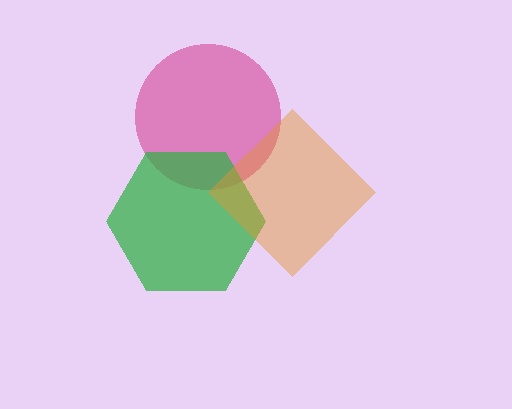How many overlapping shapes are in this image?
There are 3 overlapping shapes in the image.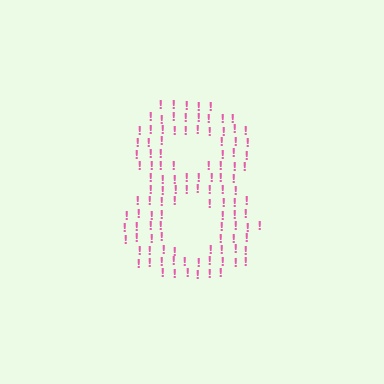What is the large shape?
The large shape is the digit 8.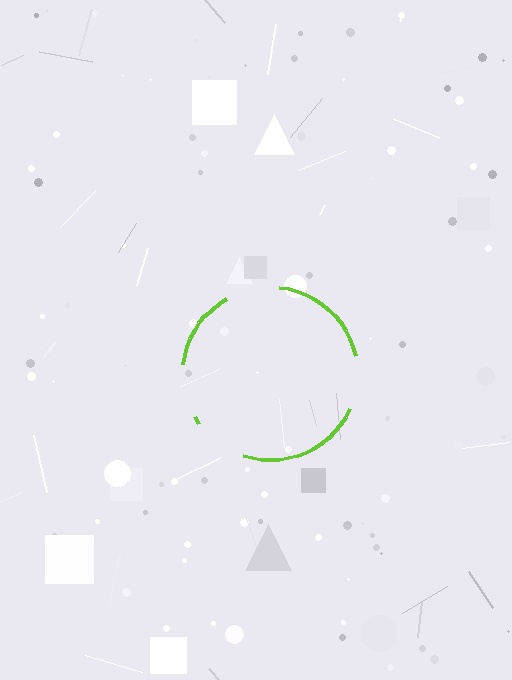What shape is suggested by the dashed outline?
The dashed outline suggests a circle.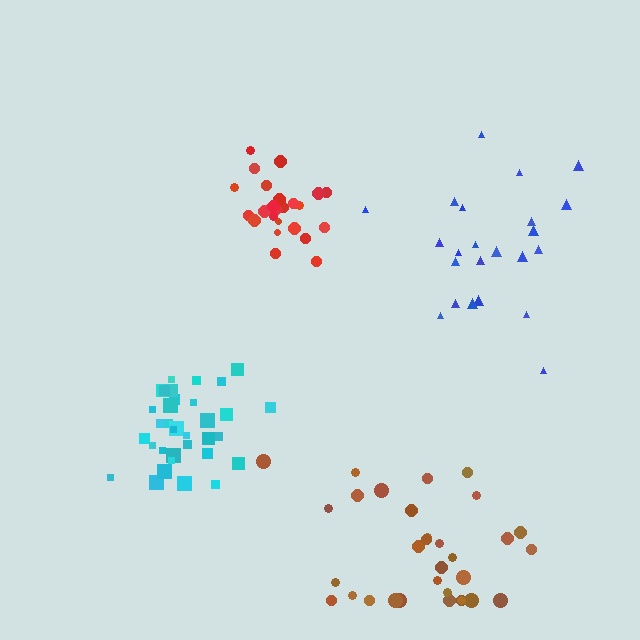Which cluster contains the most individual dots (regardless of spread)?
Cyan (34).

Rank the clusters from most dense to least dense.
red, cyan, blue, brown.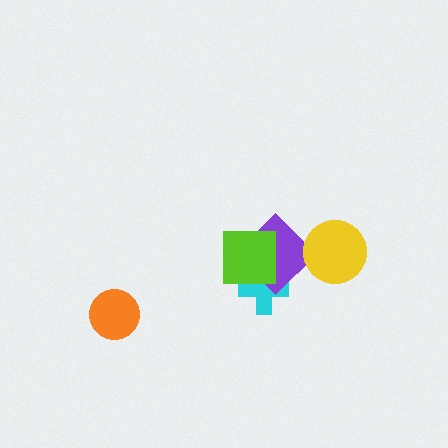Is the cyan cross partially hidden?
Yes, it is partially covered by another shape.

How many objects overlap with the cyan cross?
2 objects overlap with the cyan cross.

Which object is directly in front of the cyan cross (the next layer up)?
The purple diamond is directly in front of the cyan cross.